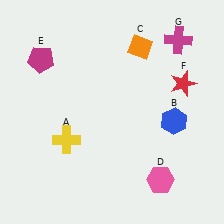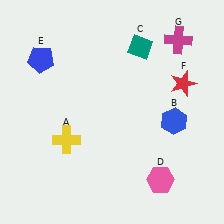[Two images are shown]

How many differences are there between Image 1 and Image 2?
There are 2 differences between the two images.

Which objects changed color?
C changed from orange to teal. E changed from magenta to blue.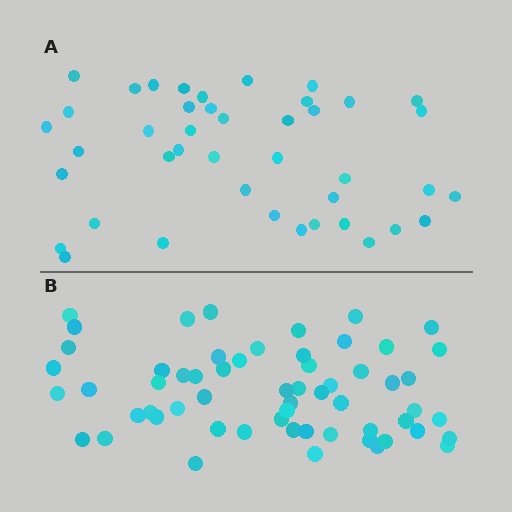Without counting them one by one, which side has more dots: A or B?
Region B (the bottom region) has more dots.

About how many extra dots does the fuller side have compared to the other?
Region B has approximately 15 more dots than region A.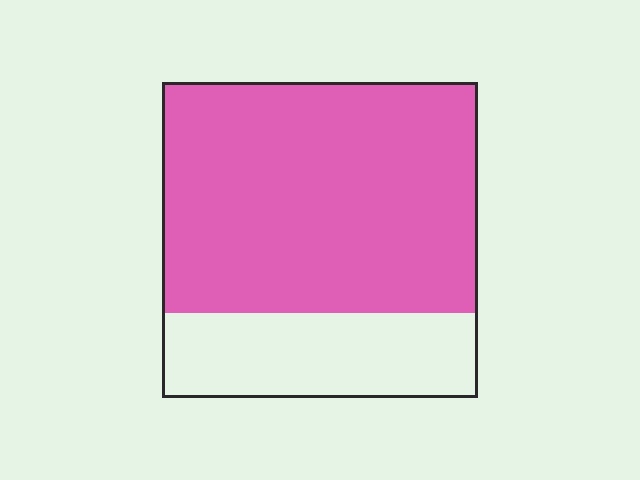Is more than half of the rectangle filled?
Yes.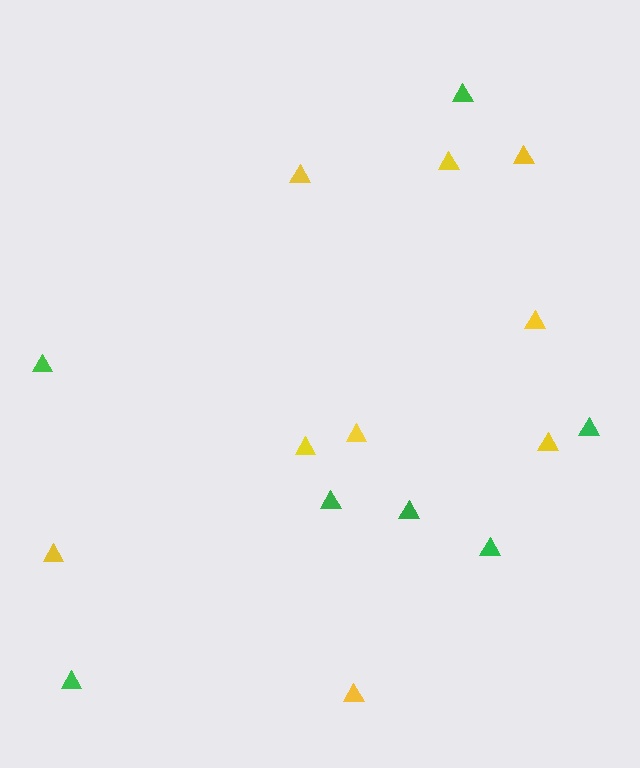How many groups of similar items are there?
There are 2 groups: one group of green triangles (7) and one group of yellow triangles (9).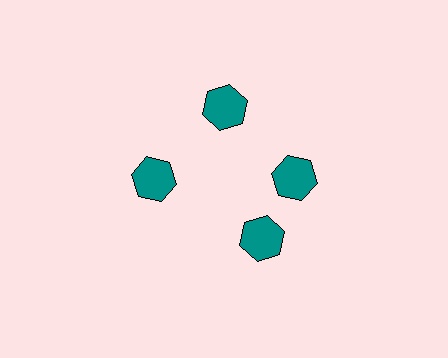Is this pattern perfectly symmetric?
No. The 4 teal hexagons are arranged in a ring, but one element near the 6 o'clock position is rotated out of alignment along the ring, breaking the 4-fold rotational symmetry.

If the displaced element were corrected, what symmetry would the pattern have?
It would have 4-fold rotational symmetry — the pattern would map onto itself every 90 degrees.